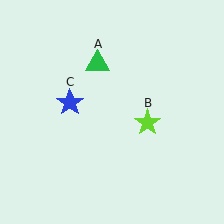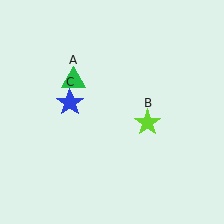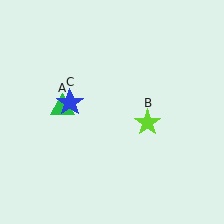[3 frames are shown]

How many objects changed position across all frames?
1 object changed position: green triangle (object A).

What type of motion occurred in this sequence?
The green triangle (object A) rotated counterclockwise around the center of the scene.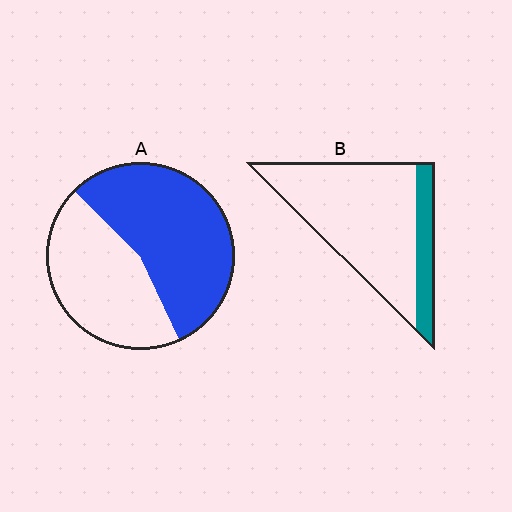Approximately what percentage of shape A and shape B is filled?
A is approximately 55% and B is approximately 20%.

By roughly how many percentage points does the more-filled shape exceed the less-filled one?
By roughly 35 percentage points (A over B).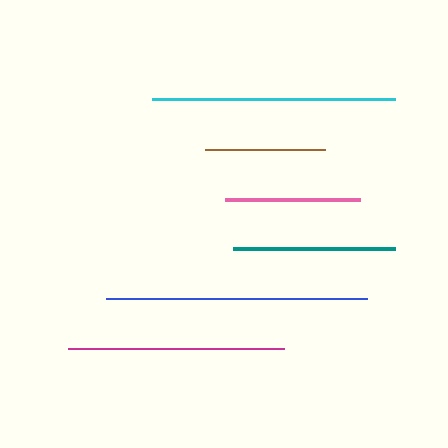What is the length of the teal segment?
The teal segment is approximately 162 pixels long.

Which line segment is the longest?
The blue line is the longest at approximately 261 pixels.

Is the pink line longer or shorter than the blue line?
The blue line is longer than the pink line.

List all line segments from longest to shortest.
From longest to shortest: blue, cyan, magenta, teal, pink, brown.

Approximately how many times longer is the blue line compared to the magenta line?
The blue line is approximately 1.2 times the length of the magenta line.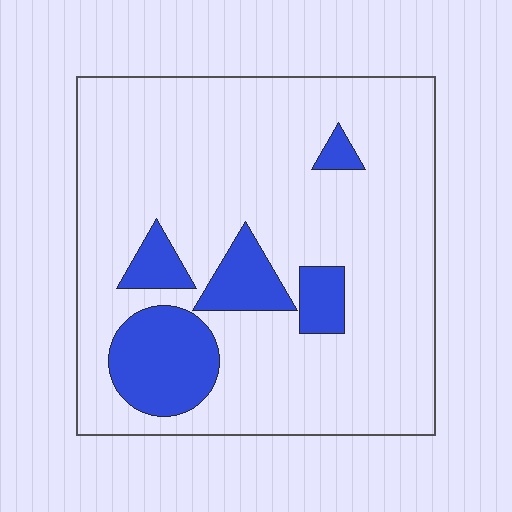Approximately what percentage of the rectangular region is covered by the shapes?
Approximately 15%.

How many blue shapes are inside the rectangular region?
5.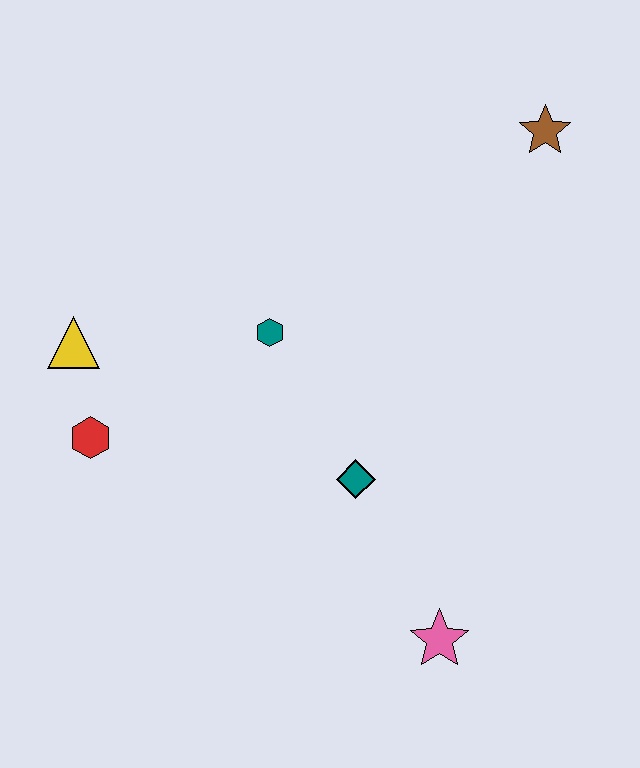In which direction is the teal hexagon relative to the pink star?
The teal hexagon is above the pink star.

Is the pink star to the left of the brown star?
Yes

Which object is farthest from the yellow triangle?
The brown star is farthest from the yellow triangle.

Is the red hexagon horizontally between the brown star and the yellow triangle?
Yes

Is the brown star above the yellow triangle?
Yes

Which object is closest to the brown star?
The teal hexagon is closest to the brown star.